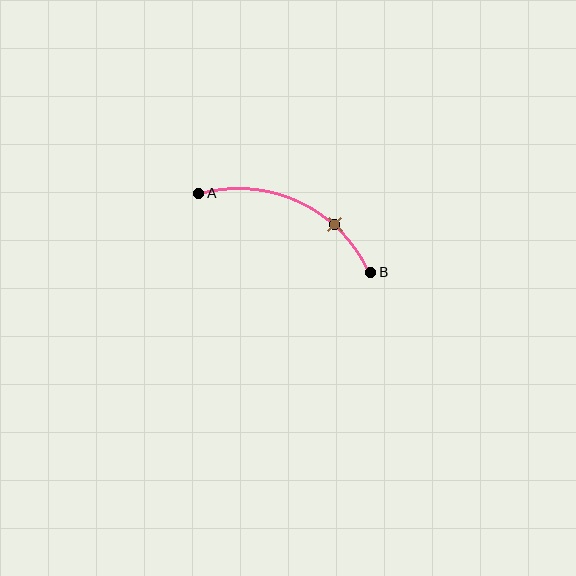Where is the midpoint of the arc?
The arc midpoint is the point on the curve farthest from the straight line joining A and B. It sits above that line.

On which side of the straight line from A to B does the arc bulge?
The arc bulges above the straight line connecting A and B.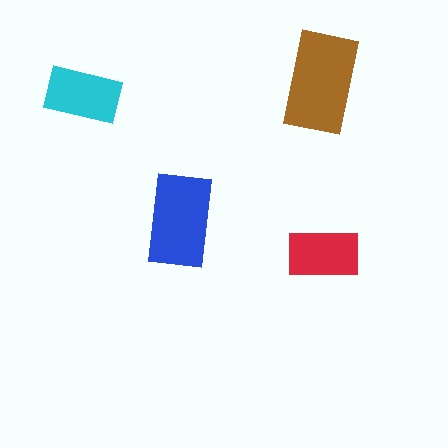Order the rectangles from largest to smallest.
the brown one, the blue one, the cyan one, the red one.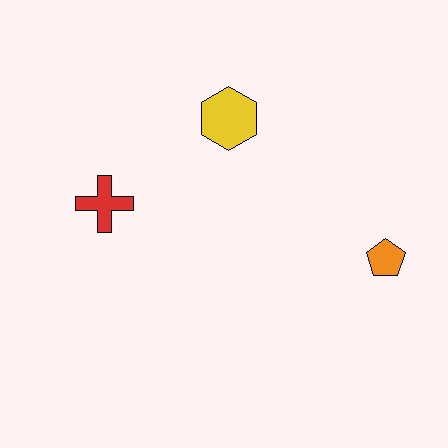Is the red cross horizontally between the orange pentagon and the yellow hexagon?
No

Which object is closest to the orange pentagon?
The yellow hexagon is closest to the orange pentagon.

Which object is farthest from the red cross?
The orange pentagon is farthest from the red cross.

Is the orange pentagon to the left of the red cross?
No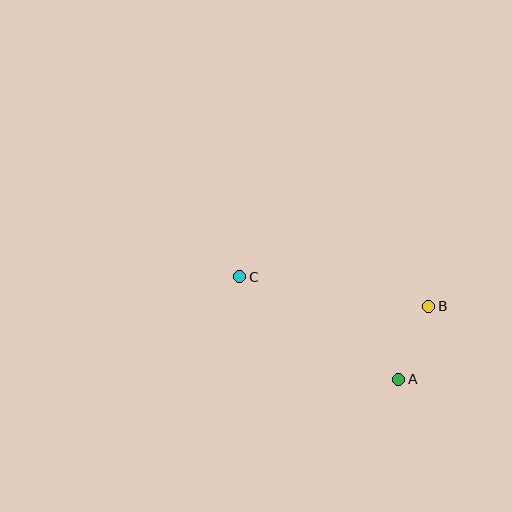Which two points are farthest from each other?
Points B and C are farthest from each other.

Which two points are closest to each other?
Points A and B are closest to each other.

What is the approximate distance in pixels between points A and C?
The distance between A and C is approximately 189 pixels.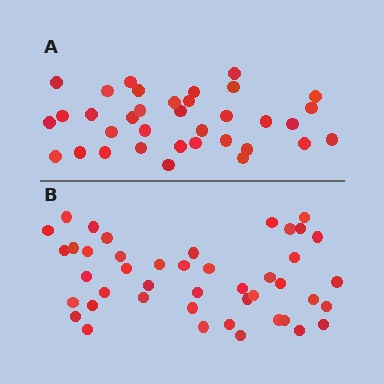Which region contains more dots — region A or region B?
Region B (the bottom region) has more dots.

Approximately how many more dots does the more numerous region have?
Region B has roughly 8 or so more dots than region A.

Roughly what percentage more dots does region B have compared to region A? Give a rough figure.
About 25% more.